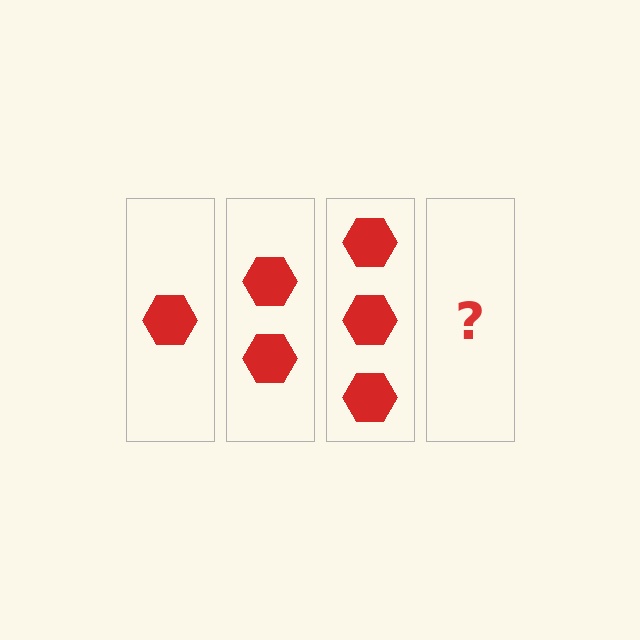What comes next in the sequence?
The next element should be 4 hexagons.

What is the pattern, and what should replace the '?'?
The pattern is that each step adds one more hexagon. The '?' should be 4 hexagons.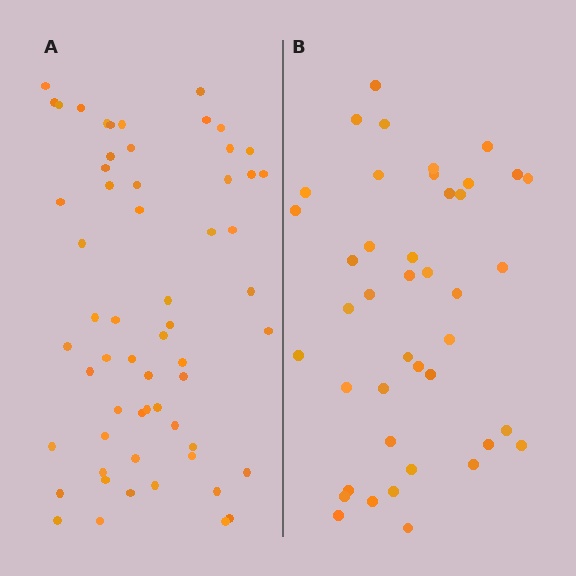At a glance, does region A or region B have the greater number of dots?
Region A (the left region) has more dots.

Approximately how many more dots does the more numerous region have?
Region A has approximately 20 more dots than region B.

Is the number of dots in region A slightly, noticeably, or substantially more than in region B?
Region A has noticeably more, but not dramatically so. The ratio is roughly 1.4 to 1.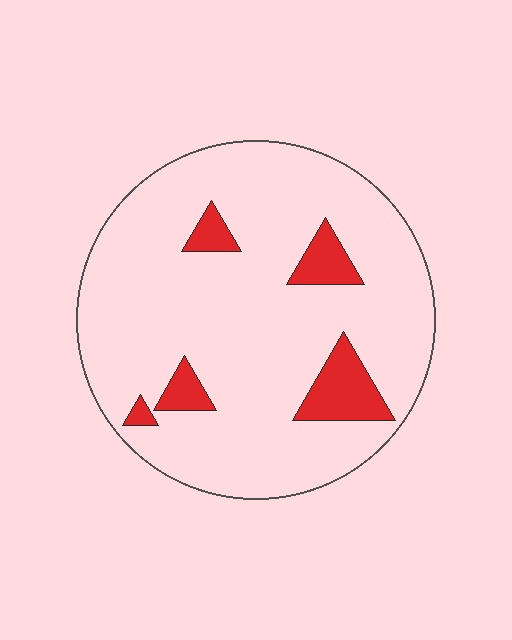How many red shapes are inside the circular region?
5.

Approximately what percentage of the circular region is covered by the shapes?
Approximately 10%.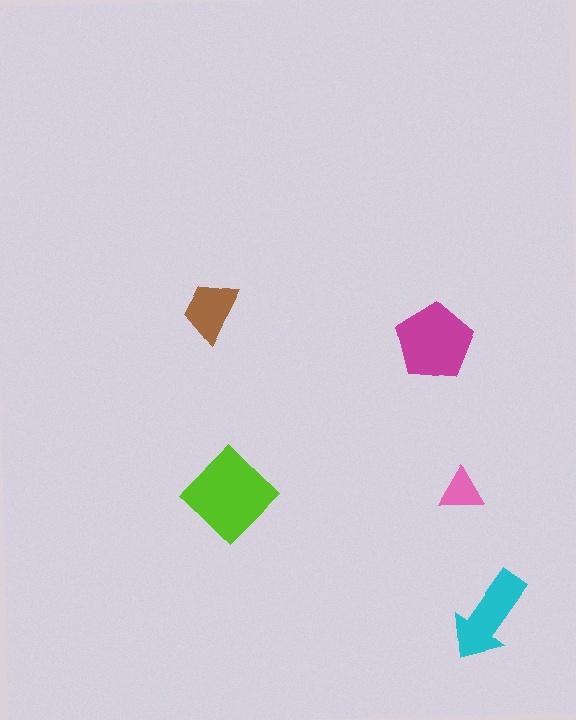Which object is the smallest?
The pink triangle.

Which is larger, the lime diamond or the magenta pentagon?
The lime diamond.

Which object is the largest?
The lime diamond.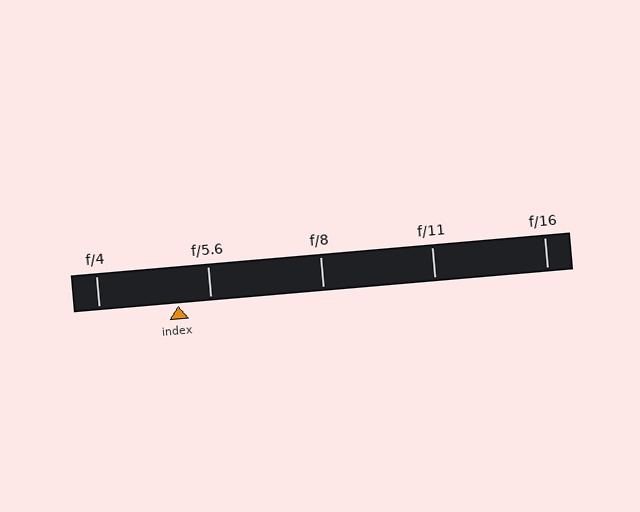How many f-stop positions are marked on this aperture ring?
There are 5 f-stop positions marked.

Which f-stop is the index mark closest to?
The index mark is closest to f/5.6.